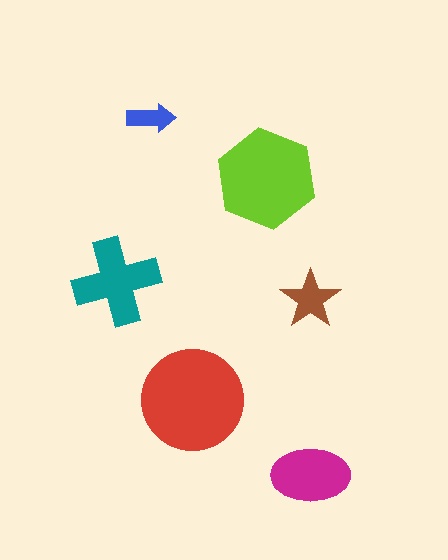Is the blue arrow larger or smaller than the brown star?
Smaller.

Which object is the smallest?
The blue arrow.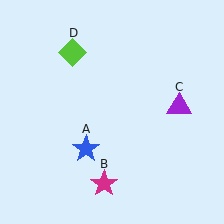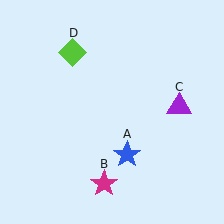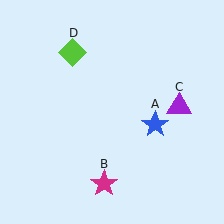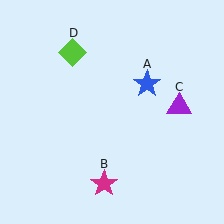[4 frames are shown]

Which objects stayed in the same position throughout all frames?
Magenta star (object B) and purple triangle (object C) and lime diamond (object D) remained stationary.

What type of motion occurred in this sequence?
The blue star (object A) rotated counterclockwise around the center of the scene.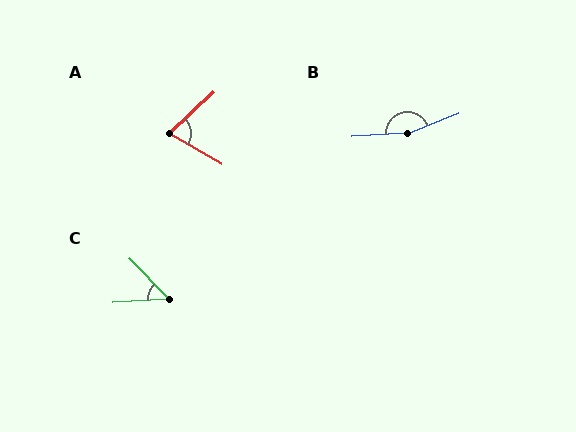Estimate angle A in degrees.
Approximately 73 degrees.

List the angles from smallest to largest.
C (50°), A (73°), B (162°).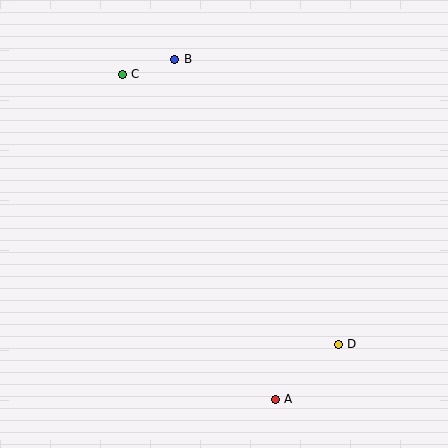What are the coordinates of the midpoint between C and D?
The midpoint between C and D is at (230, 209).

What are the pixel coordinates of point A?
Point A is at (275, 399).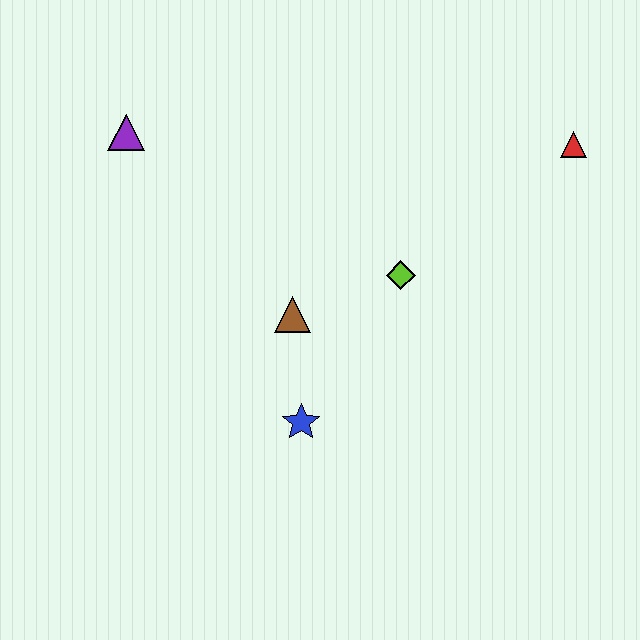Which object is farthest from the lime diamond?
The purple triangle is farthest from the lime diamond.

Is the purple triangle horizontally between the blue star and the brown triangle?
No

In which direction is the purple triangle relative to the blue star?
The purple triangle is above the blue star.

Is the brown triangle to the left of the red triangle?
Yes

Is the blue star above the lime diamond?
No